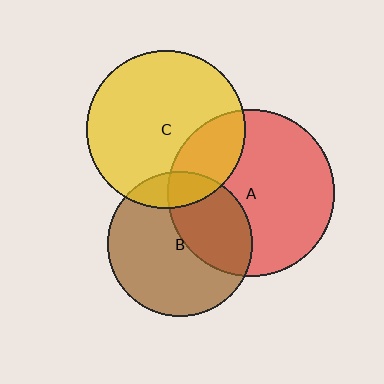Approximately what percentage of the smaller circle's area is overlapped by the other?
Approximately 40%.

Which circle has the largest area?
Circle A (red).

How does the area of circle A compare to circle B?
Approximately 1.3 times.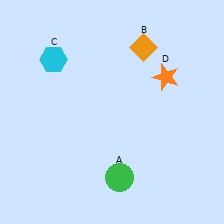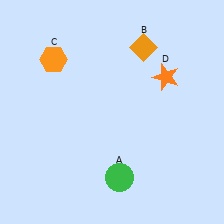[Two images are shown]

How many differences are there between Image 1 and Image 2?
There is 1 difference between the two images.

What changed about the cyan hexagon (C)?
In Image 1, C is cyan. In Image 2, it changed to orange.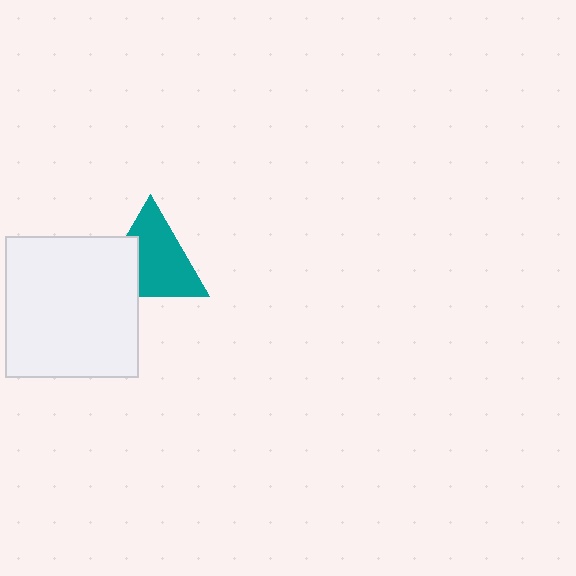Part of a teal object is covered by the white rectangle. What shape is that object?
It is a triangle.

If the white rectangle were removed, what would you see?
You would see the complete teal triangle.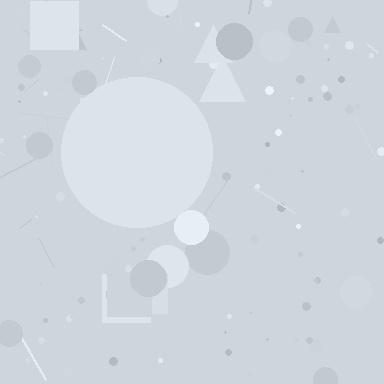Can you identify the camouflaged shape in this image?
The camouflaged shape is a circle.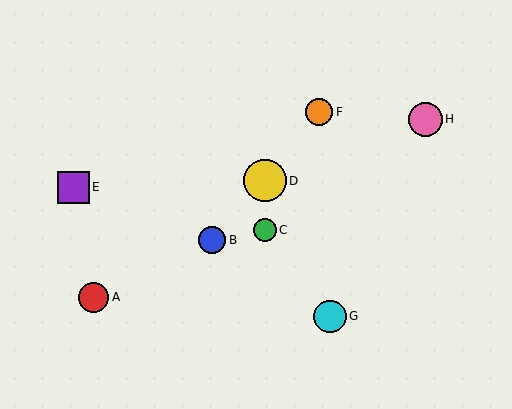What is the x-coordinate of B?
Object B is at x≈212.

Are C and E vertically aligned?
No, C is at x≈265 and E is at x≈73.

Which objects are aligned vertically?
Objects C, D are aligned vertically.